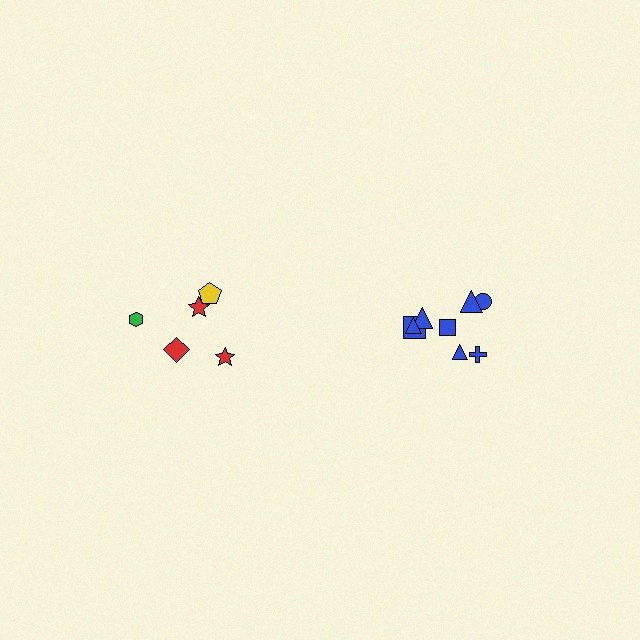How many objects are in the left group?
There are 5 objects.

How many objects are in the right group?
There are 8 objects.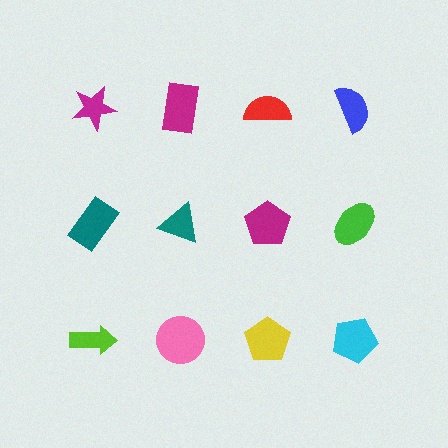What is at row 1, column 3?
A red semicircle.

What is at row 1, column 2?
A magenta rectangle.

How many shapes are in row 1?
4 shapes.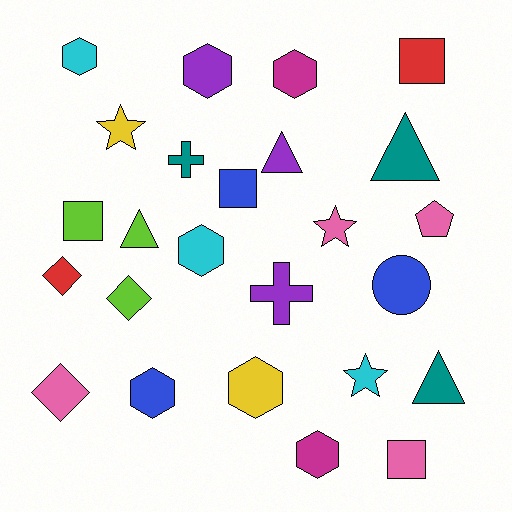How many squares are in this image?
There are 4 squares.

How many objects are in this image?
There are 25 objects.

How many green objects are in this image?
There are no green objects.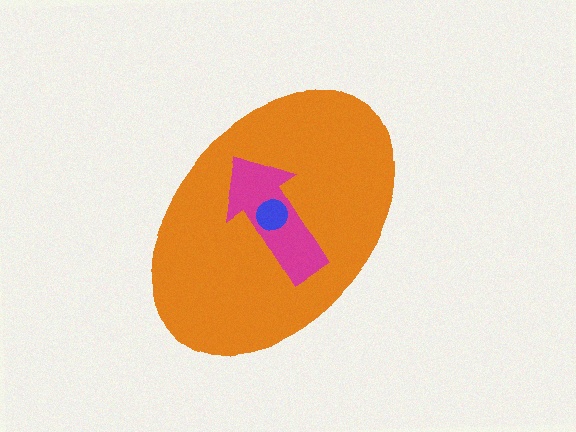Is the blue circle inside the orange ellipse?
Yes.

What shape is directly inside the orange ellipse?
The magenta arrow.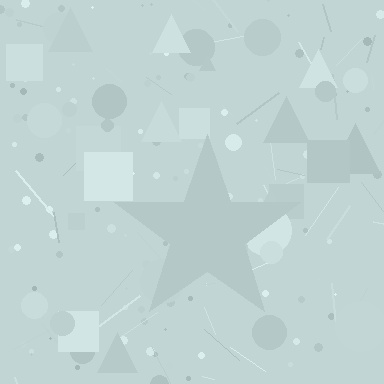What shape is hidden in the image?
A star is hidden in the image.